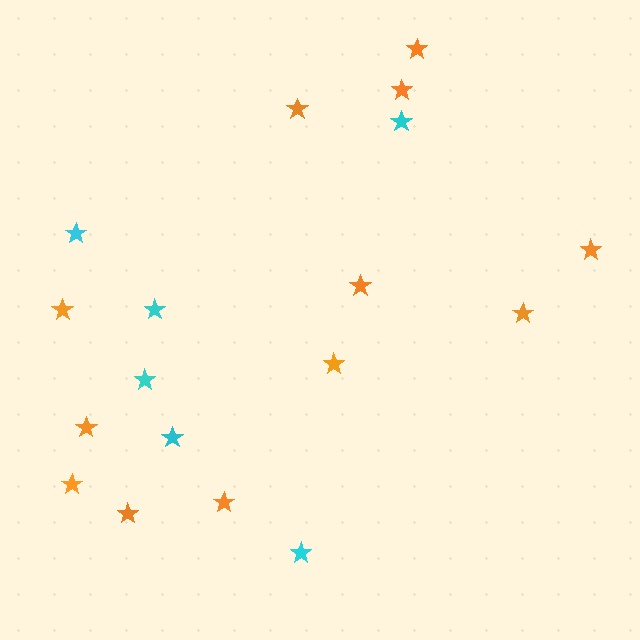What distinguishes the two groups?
There are 2 groups: one group of orange stars (12) and one group of cyan stars (6).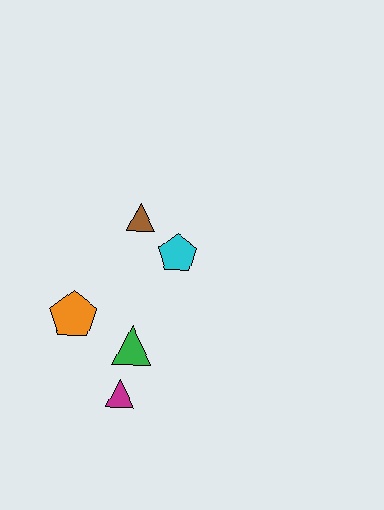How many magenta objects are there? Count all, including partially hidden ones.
There is 1 magenta object.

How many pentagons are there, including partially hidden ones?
There are 2 pentagons.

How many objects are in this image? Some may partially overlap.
There are 5 objects.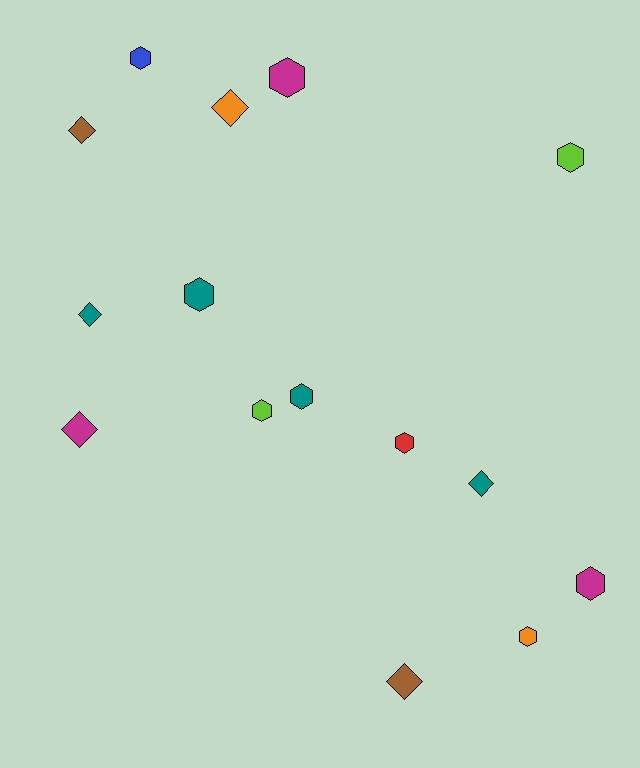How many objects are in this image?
There are 15 objects.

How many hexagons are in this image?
There are 9 hexagons.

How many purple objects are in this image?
There are no purple objects.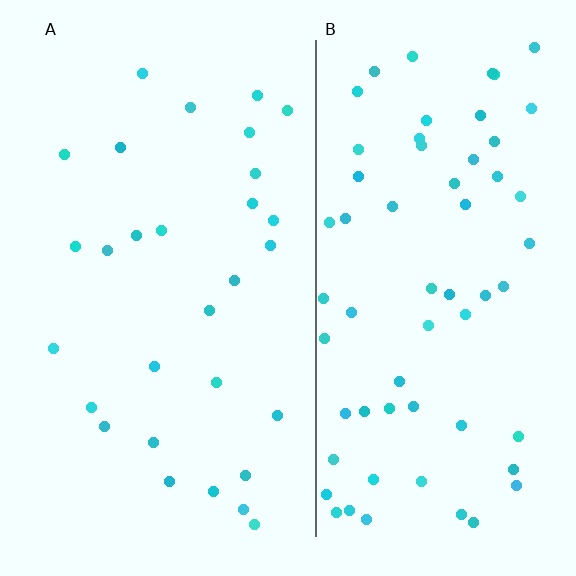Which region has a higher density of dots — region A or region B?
B (the right).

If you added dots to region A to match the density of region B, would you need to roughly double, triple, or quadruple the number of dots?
Approximately double.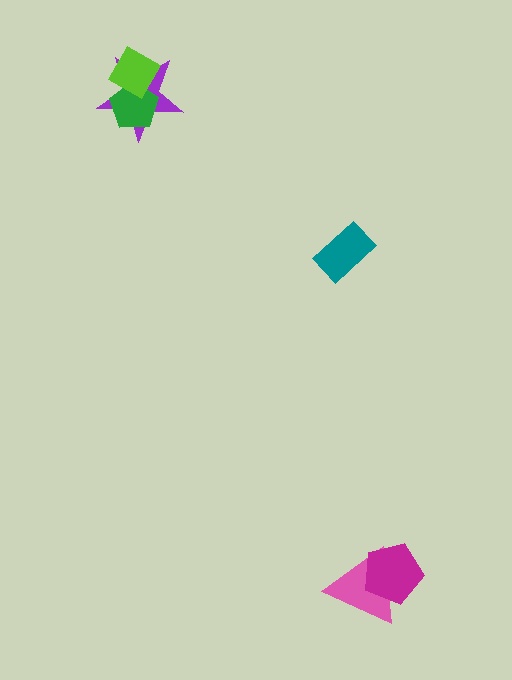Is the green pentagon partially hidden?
Yes, it is partially covered by another shape.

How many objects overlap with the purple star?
2 objects overlap with the purple star.